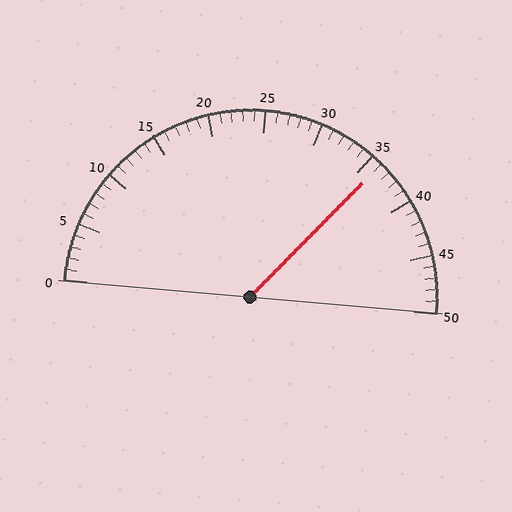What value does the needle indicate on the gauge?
The needle indicates approximately 36.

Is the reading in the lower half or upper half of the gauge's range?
The reading is in the upper half of the range (0 to 50).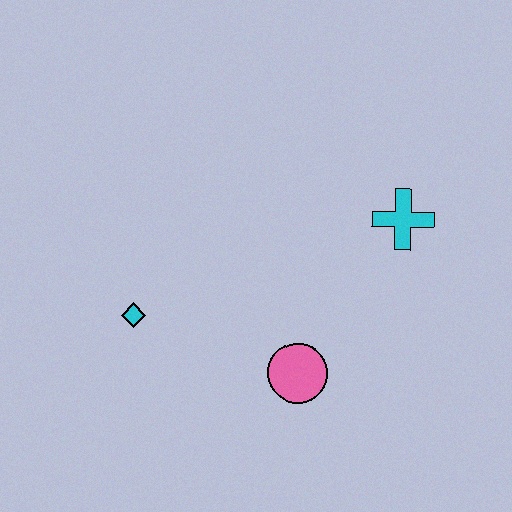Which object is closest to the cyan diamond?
The pink circle is closest to the cyan diamond.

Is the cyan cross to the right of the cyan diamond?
Yes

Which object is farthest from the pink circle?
The cyan cross is farthest from the pink circle.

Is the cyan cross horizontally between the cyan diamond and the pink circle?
No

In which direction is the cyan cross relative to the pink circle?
The cyan cross is above the pink circle.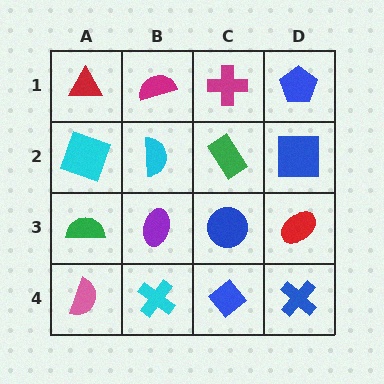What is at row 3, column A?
A green semicircle.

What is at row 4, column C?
A blue diamond.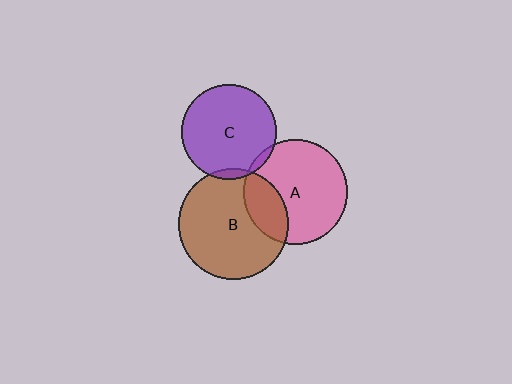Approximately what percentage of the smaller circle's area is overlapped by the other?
Approximately 5%.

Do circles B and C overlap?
Yes.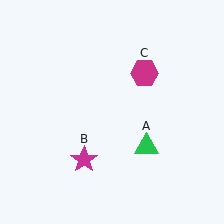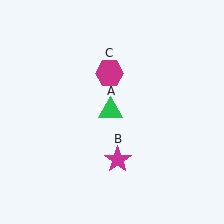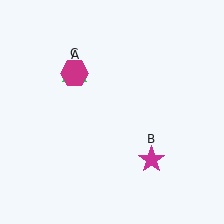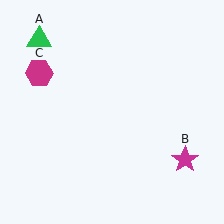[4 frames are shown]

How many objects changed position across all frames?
3 objects changed position: green triangle (object A), magenta star (object B), magenta hexagon (object C).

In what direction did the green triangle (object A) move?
The green triangle (object A) moved up and to the left.